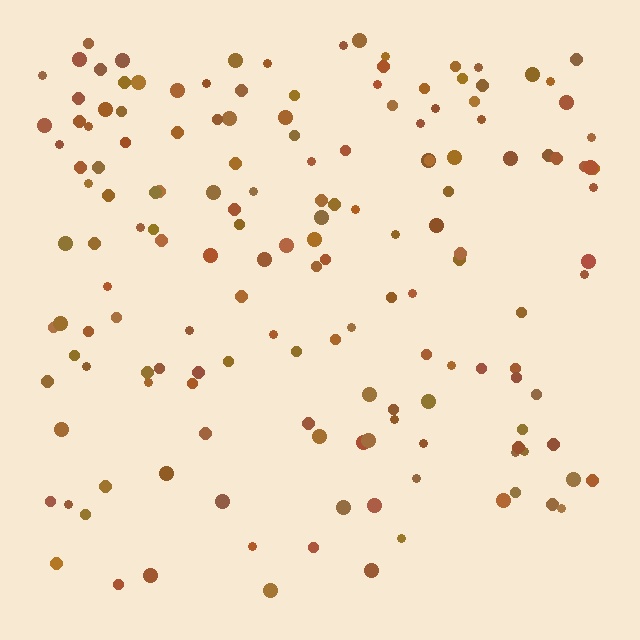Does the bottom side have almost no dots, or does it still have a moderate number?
Still a moderate number, just noticeably fewer than the top.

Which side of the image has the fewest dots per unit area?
The bottom.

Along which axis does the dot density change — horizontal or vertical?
Vertical.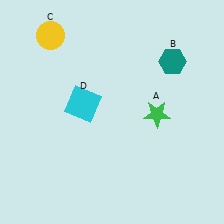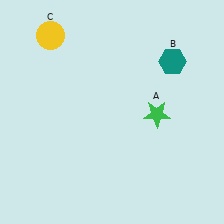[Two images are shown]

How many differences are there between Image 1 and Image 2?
There is 1 difference between the two images.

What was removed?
The cyan square (D) was removed in Image 2.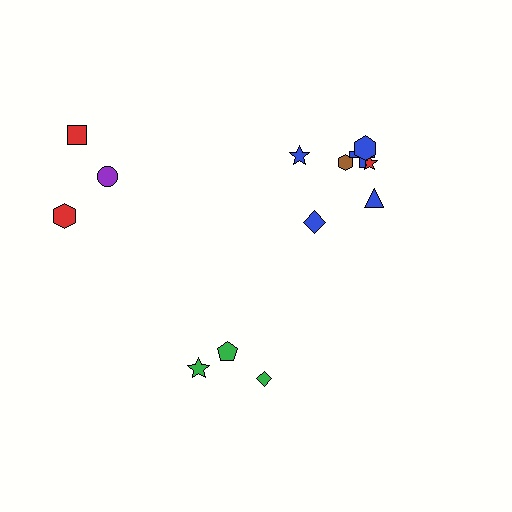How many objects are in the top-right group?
There are 7 objects.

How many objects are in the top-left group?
There are 3 objects.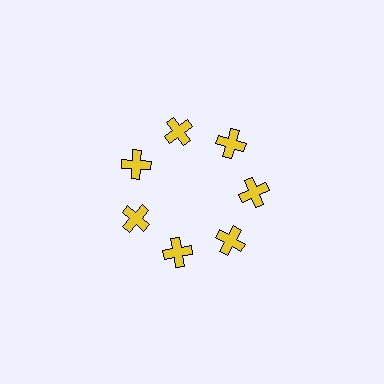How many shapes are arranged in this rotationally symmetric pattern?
There are 7 shapes, arranged in 7 groups of 1.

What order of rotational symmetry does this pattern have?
This pattern has 7-fold rotational symmetry.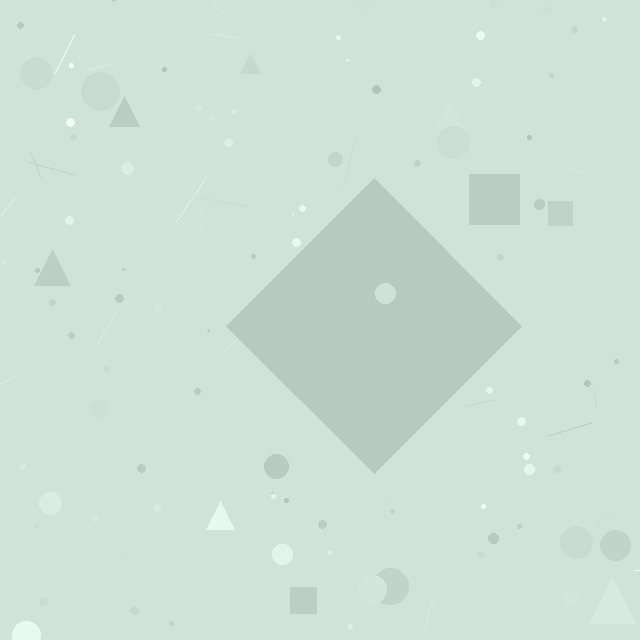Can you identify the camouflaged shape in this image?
The camouflaged shape is a diamond.